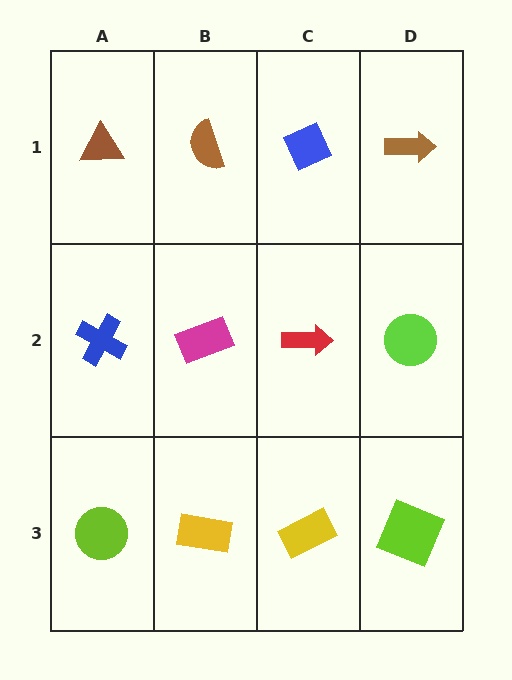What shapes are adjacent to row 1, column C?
A red arrow (row 2, column C), a brown semicircle (row 1, column B), a brown arrow (row 1, column D).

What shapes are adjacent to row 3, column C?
A red arrow (row 2, column C), a yellow rectangle (row 3, column B), a lime square (row 3, column D).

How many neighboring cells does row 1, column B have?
3.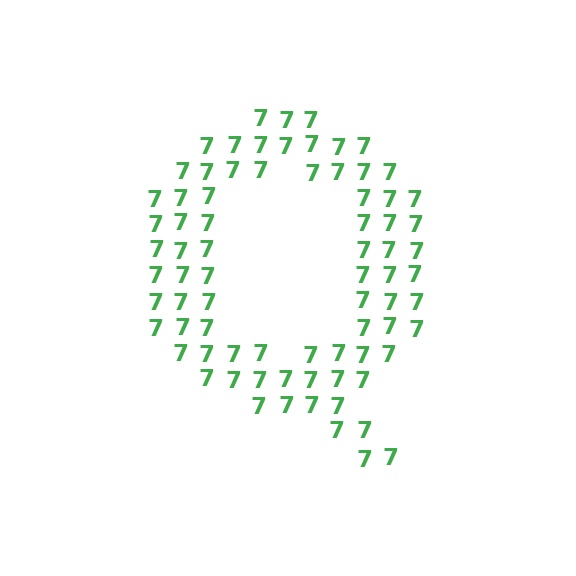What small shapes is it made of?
It is made of small digit 7's.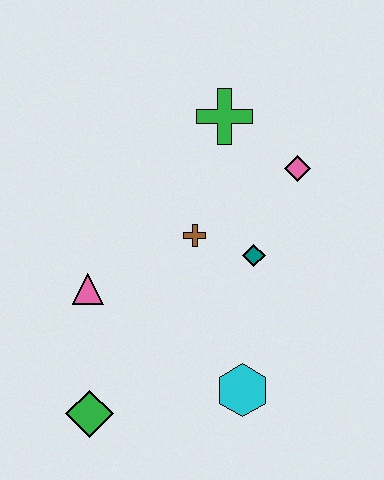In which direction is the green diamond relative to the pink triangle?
The green diamond is below the pink triangle.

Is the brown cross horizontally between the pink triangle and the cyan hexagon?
Yes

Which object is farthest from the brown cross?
The green diamond is farthest from the brown cross.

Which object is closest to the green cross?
The pink diamond is closest to the green cross.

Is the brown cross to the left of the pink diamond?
Yes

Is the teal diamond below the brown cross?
Yes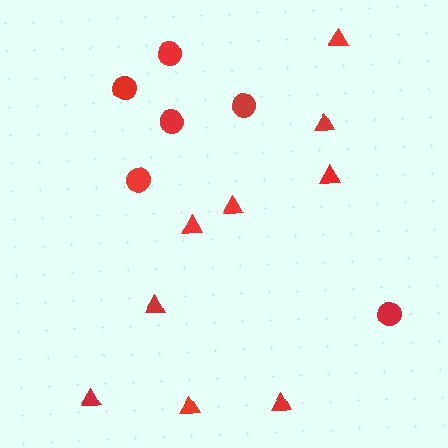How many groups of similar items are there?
There are 2 groups: one group of circles (6) and one group of triangles (9).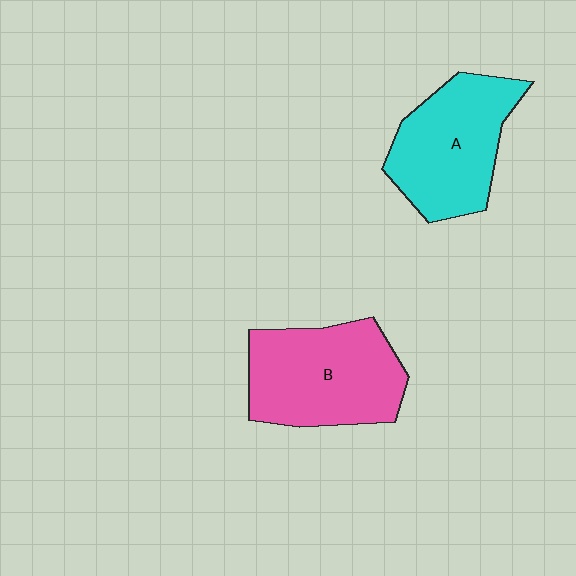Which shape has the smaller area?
Shape A (cyan).